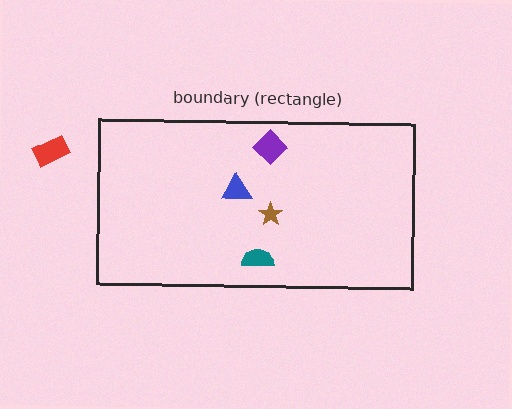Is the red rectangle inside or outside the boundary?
Outside.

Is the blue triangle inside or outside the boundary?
Inside.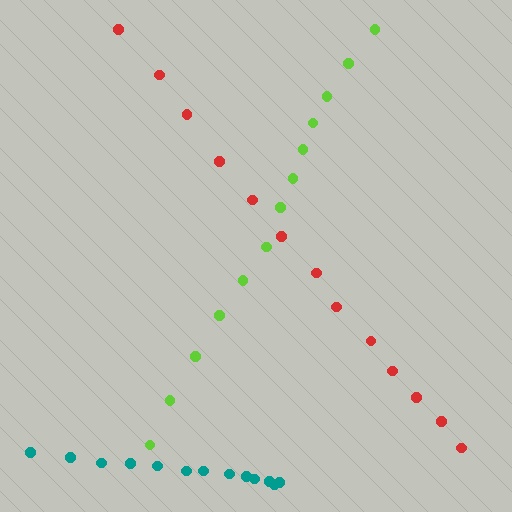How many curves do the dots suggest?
There are 3 distinct paths.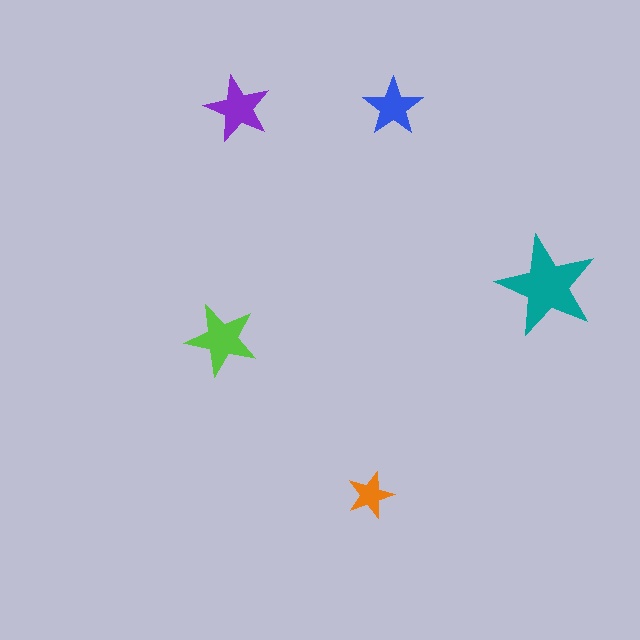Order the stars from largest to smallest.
the teal one, the lime one, the purple one, the blue one, the orange one.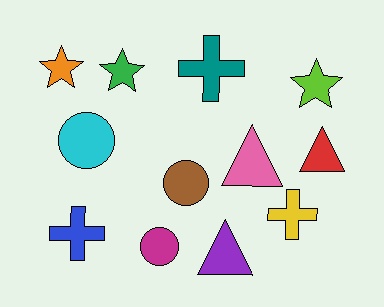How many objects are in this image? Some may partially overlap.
There are 12 objects.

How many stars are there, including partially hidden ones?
There are 3 stars.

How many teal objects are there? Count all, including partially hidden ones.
There is 1 teal object.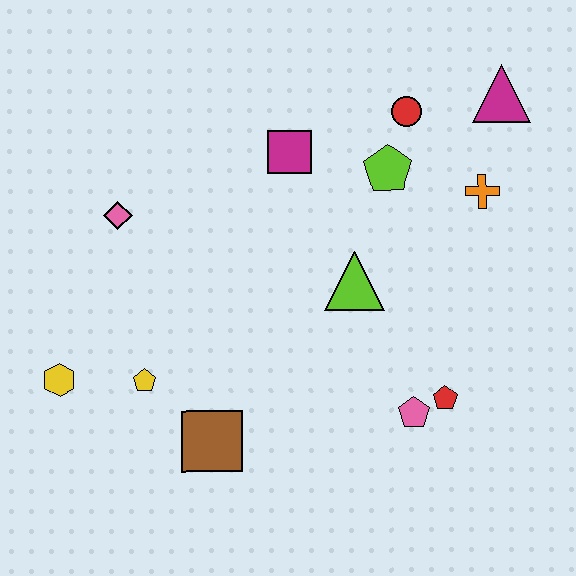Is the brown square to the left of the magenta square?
Yes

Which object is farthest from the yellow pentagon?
The magenta triangle is farthest from the yellow pentagon.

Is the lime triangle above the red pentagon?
Yes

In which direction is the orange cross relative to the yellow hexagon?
The orange cross is to the right of the yellow hexagon.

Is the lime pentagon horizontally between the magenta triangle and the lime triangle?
Yes